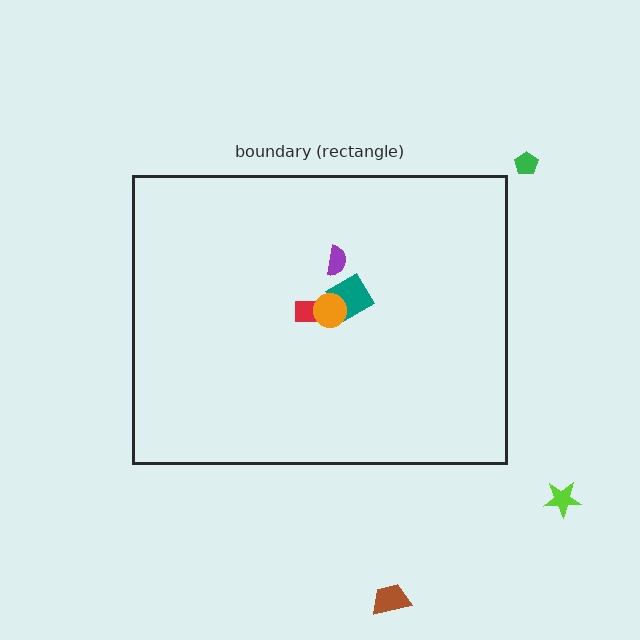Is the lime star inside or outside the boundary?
Outside.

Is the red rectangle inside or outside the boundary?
Inside.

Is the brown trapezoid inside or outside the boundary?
Outside.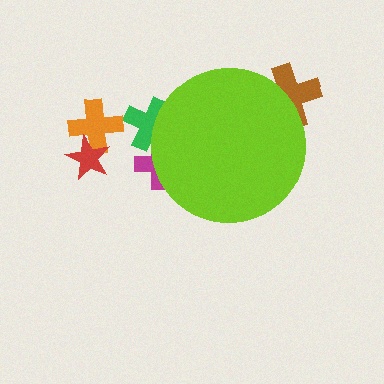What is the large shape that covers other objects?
A lime circle.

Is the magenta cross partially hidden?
Yes, the magenta cross is partially hidden behind the lime circle.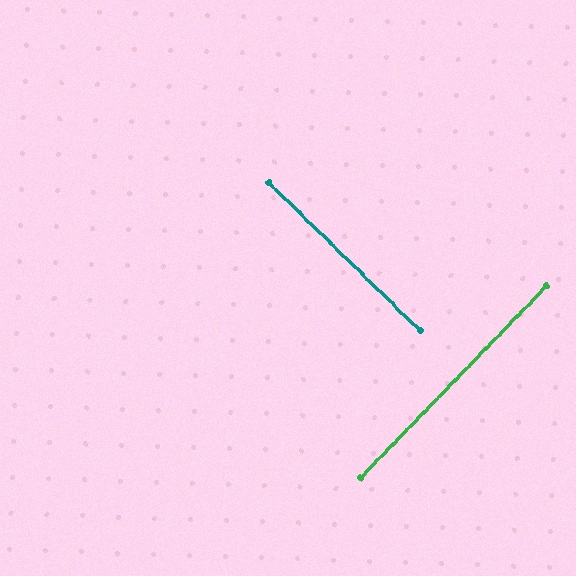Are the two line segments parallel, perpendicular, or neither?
Perpendicular — they meet at approximately 90°.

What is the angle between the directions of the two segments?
Approximately 90 degrees.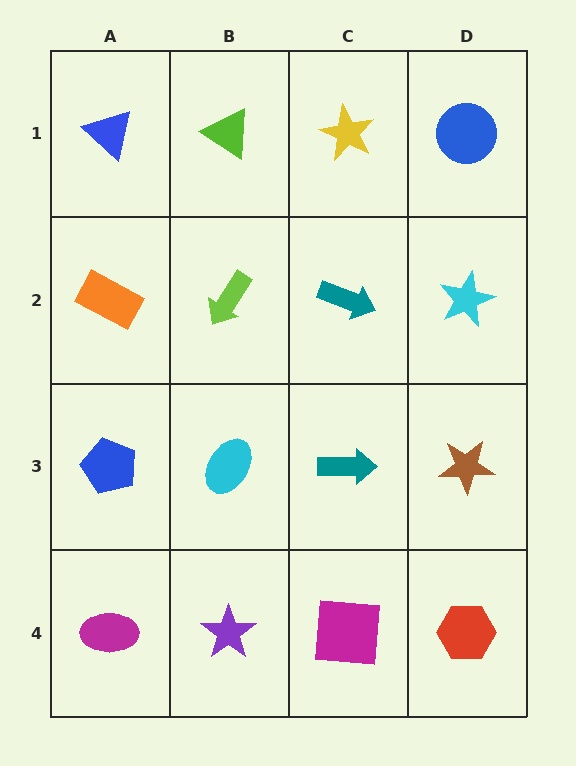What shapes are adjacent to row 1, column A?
An orange rectangle (row 2, column A), a lime triangle (row 1, column B).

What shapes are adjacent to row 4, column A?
A blue pentagon (row 3, column A), a purple star (row 4, column B).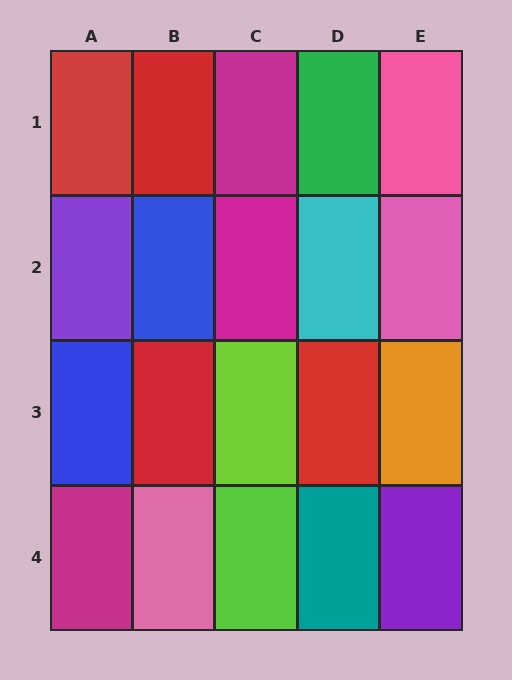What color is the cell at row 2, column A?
Purple.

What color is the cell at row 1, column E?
Pink.